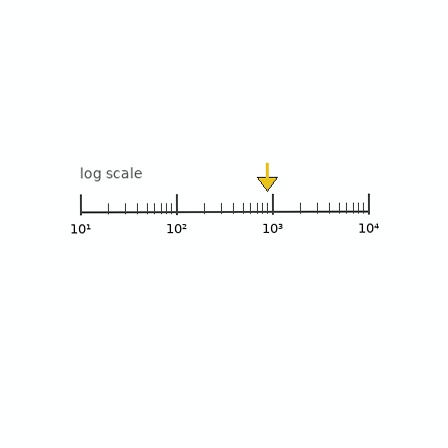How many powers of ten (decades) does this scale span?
The scale spans 3 decades, from 10 to 10000.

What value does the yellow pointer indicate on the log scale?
The pointer indicates approximately 900.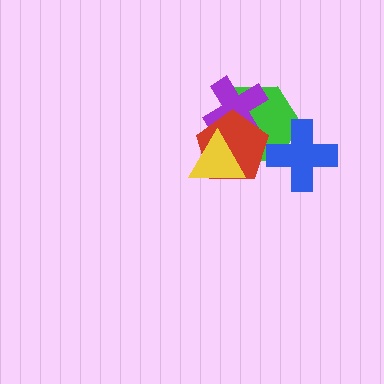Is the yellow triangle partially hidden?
No, no other shape covers it.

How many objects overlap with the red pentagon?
3 objects overlap with the red pentagon.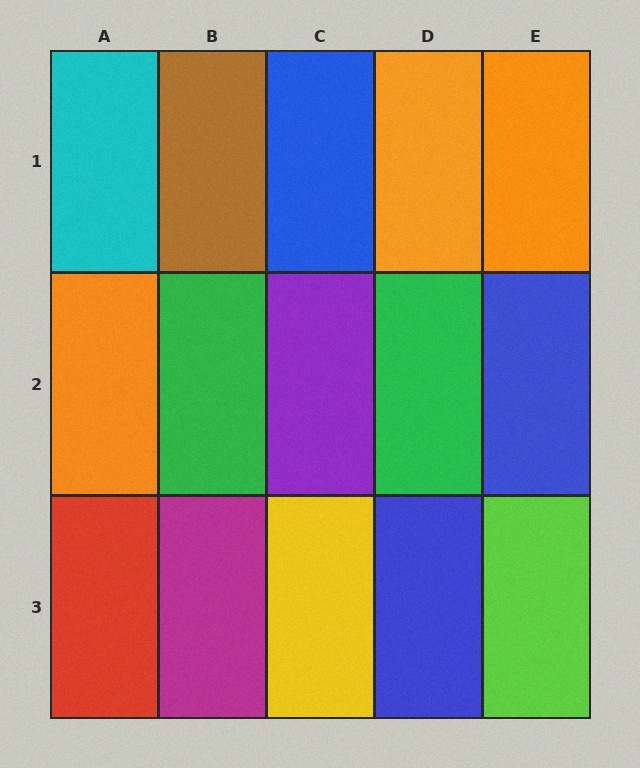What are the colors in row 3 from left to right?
Red, magenta, yellow, blue, lime.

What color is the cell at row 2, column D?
Green.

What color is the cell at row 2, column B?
Green.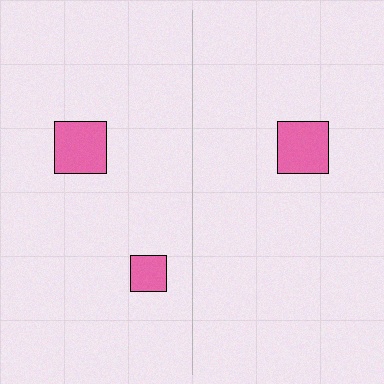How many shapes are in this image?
There are 3 shapes in this image.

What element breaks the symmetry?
A pink square is missing from the right side.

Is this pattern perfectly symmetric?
No, the pattern is not perfectly symmetric. A pink square is missing from the right side.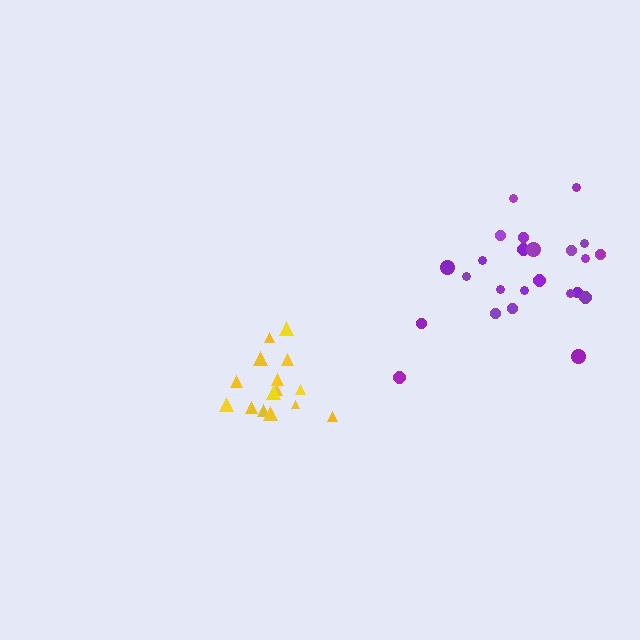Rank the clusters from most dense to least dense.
yellow, purple.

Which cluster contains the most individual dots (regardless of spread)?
Purple (25).